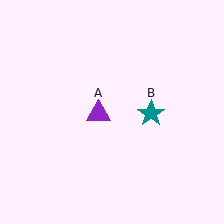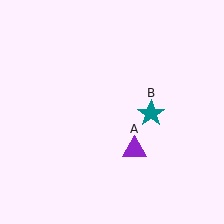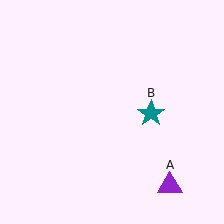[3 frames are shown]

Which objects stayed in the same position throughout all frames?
Teal star (object B) remained stationary.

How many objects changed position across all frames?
1 object changed position: purple triangle (object A).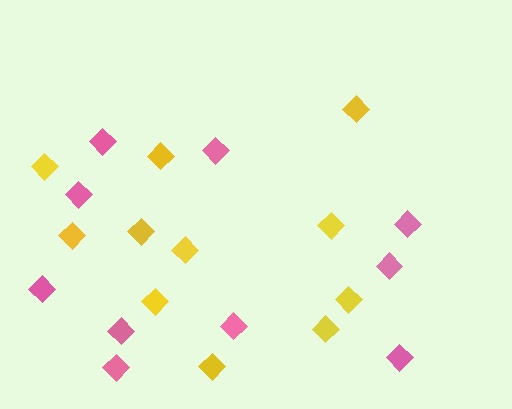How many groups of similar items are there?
There are 2 groups: one group of pink diamonds (10) and one group of yellow diamonds (11).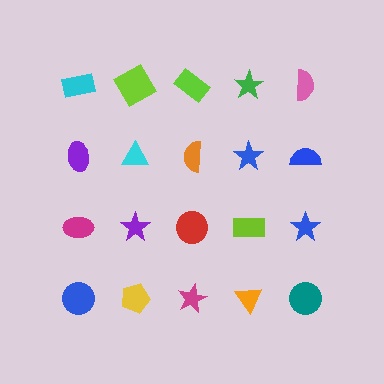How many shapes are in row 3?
5 shapes.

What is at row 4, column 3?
A magenta star.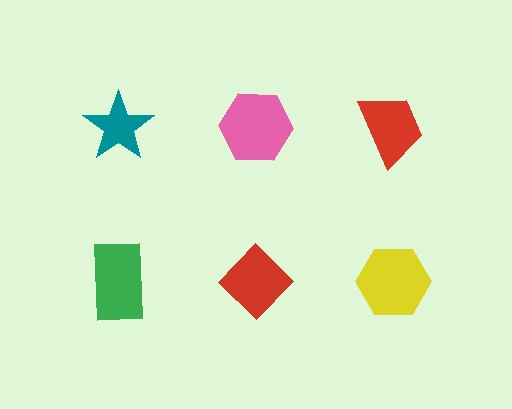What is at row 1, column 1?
A teal star.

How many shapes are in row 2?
3 shapes.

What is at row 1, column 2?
A pink hexagon.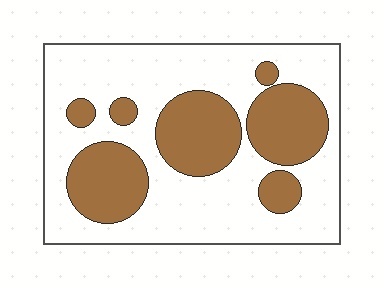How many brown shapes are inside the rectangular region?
7.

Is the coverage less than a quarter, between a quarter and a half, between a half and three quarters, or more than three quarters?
Between a quarter and a half.